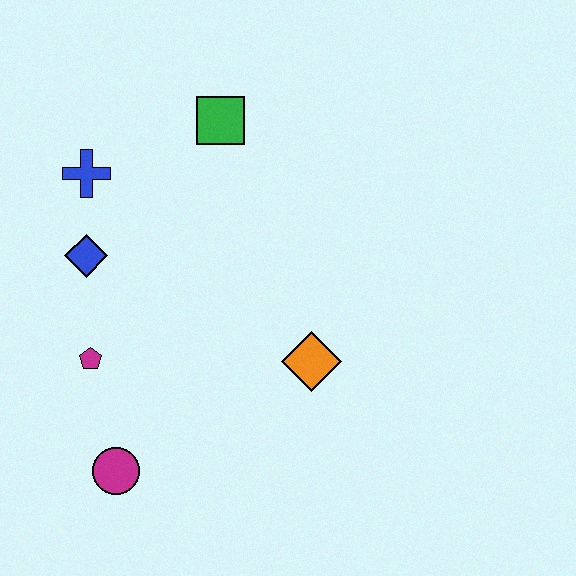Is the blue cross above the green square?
No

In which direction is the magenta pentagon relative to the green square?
The magenta pentagon is below the green square.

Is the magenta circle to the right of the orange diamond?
No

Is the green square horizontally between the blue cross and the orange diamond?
Yes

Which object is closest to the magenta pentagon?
The blue diamond is closest to the magenta pentagon.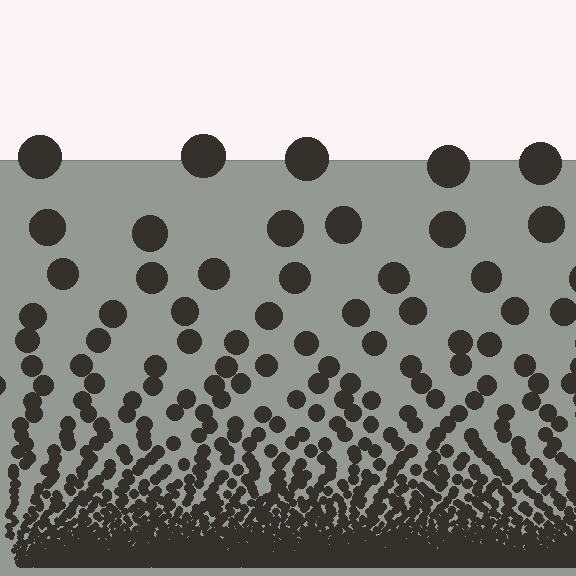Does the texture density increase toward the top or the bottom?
Density increases toward the bottom.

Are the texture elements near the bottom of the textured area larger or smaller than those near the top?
Smaller. The gradient is inverted — elements near the bottom are smaller and denser.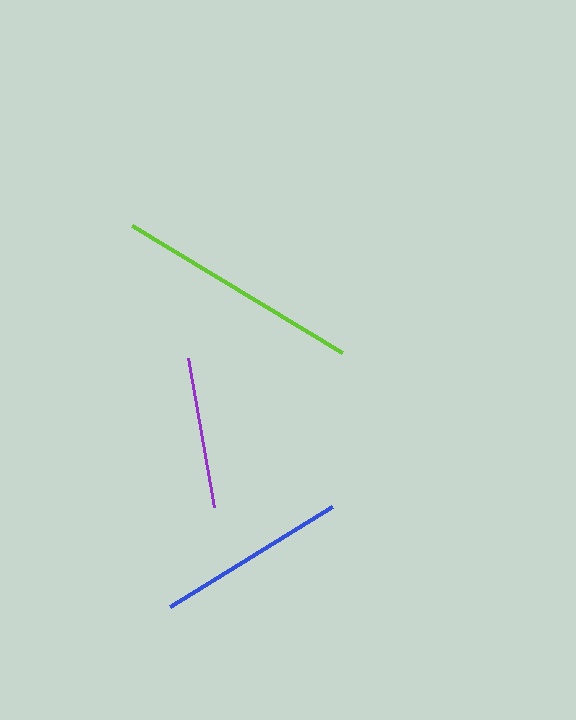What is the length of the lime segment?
The lime segment is approximately 246 pixels long.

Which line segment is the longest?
The lime line is the longest at approximately 246 pixels.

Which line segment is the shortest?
The purple line is the shortest at approximately 151 pixels.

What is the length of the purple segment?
The purple segment is approximately 151 pixels long.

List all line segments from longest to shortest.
From longest to shortest: lime, blue, purple.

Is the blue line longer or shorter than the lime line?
The lime line is longer than the blue line.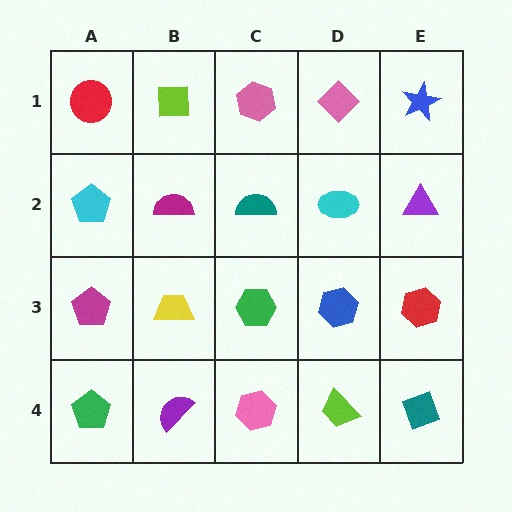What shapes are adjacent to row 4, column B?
A yellow trapezoid (row 3, column B), a green pentagon (row 4, column A), a pink hexagon (row 4, column C).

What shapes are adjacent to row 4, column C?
A green hexagon (row 3, column C), a purple semicircle (row 4, column B), a lime trapezoid (row 4, column D).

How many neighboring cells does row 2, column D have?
4.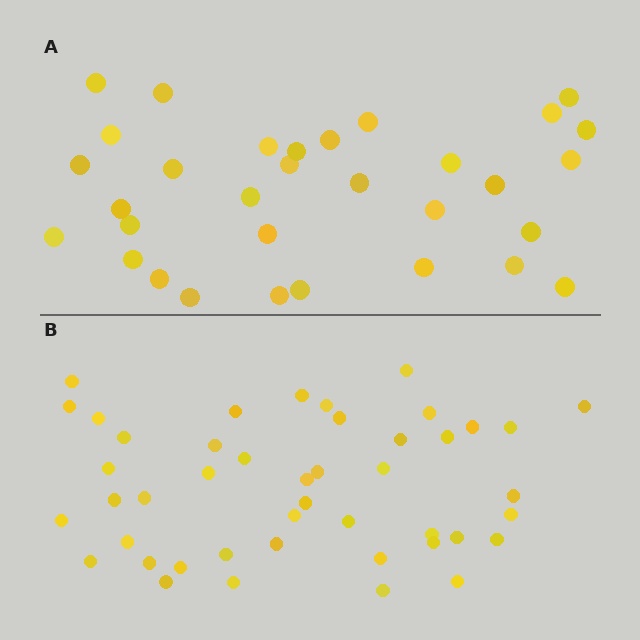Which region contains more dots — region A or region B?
Region B (the bottom region) has more dots.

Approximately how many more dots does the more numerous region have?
Region B has approximately 15 more dots than region A.